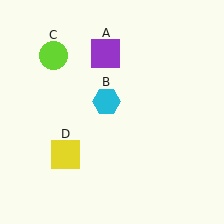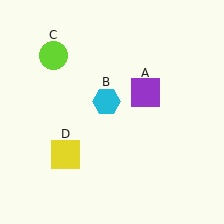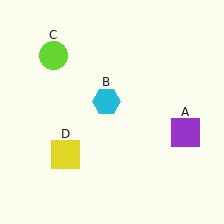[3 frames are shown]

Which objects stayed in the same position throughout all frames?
Cyan hexagon (object B) and lime circle (object C) and yellow square (object D) remained stationary.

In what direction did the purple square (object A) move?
The purple square (object A) moved down and to the right.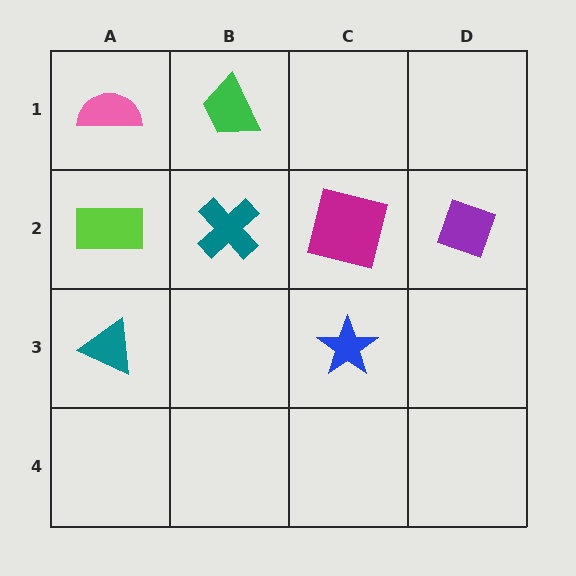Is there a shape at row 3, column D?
No, that cell is empty.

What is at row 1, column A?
A pink semicircle.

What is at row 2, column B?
A teal cross.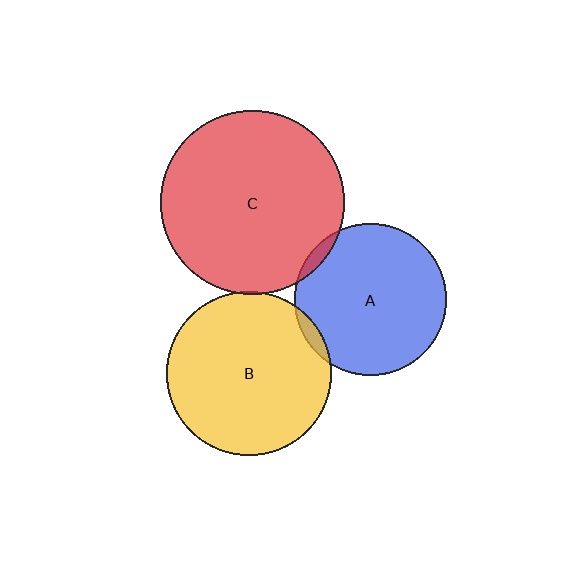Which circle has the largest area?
Circle C (red).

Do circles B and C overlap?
Yes.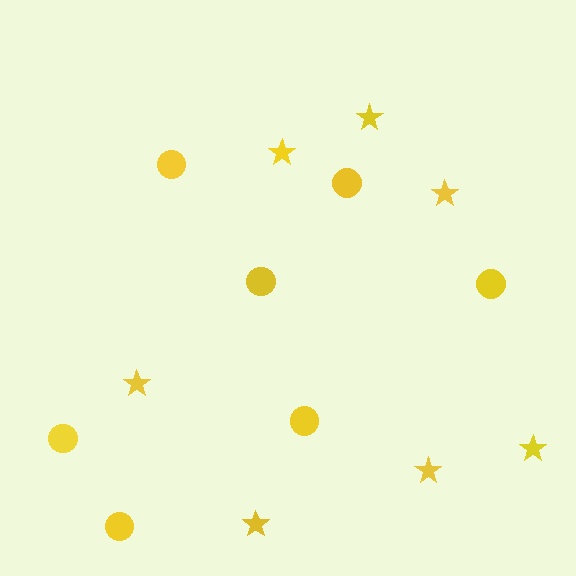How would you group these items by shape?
There are 2 groups: one group of stars (7) and one group of circles (7).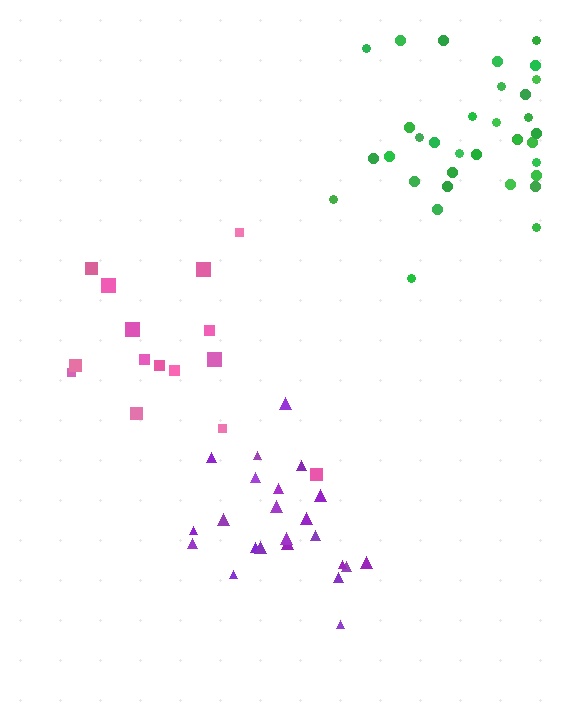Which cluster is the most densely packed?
Purple.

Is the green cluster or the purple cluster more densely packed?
Purple.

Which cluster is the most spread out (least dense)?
Pink.